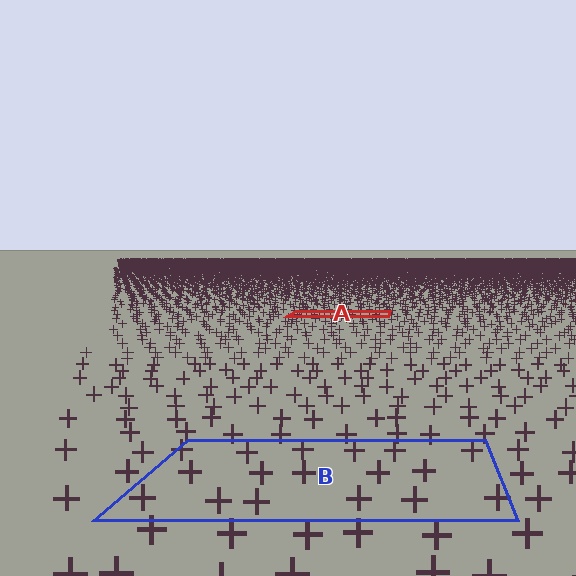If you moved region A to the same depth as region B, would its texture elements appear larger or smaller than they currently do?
They would appear larger. At a closer depth, the same texture elements are projected at a bigger on-screen size.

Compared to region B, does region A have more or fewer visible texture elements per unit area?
Region A has more texture elements per unit area — they are packed more densely because it is farther away.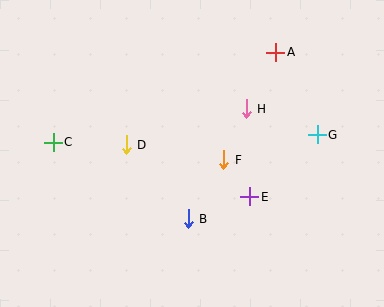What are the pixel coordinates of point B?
Point B is at (188, 219).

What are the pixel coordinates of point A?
Point A is at (276, 53).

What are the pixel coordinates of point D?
Point D is at (126, 145).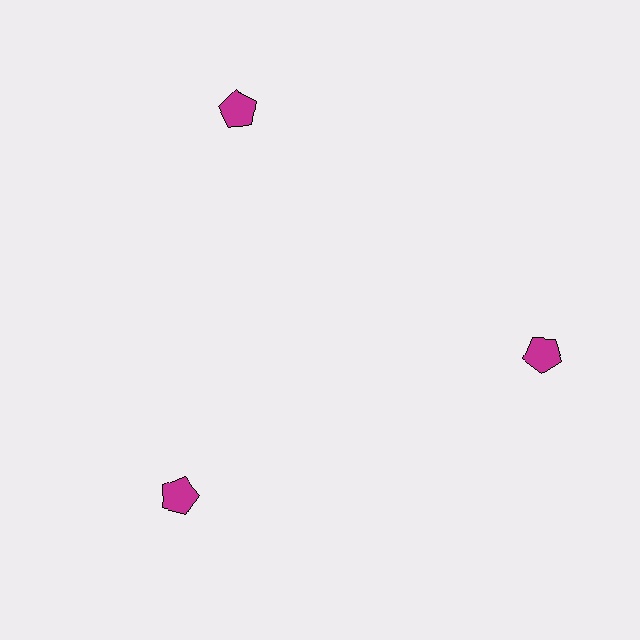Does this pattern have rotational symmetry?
Yes, this pattern has 3-fold rotational symmetry. It looks the same after rotating 120 degrees around the center.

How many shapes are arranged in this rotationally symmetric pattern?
There are 3 shapes, arranged in 3 groups of 1.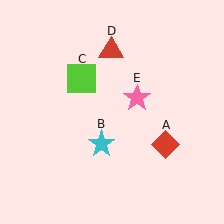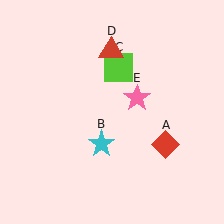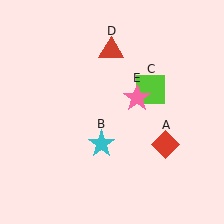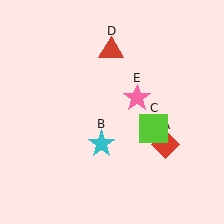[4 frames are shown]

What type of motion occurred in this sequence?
The lime square (object C) rotated clockwise around the center of the scene.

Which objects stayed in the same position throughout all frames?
Red diamond (object A) and cyan star (object B) and red triangle (object D) and pink star (object E) remained stationary.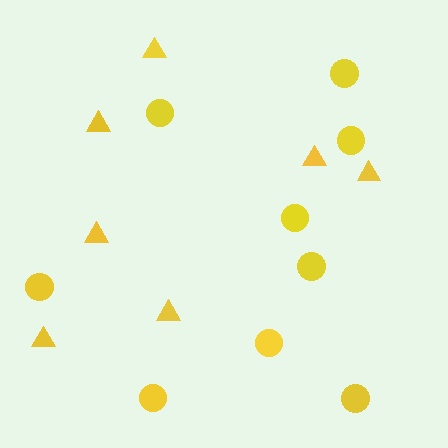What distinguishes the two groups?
There are 2 groups: one group of circles (9) and one group of triangles (7).